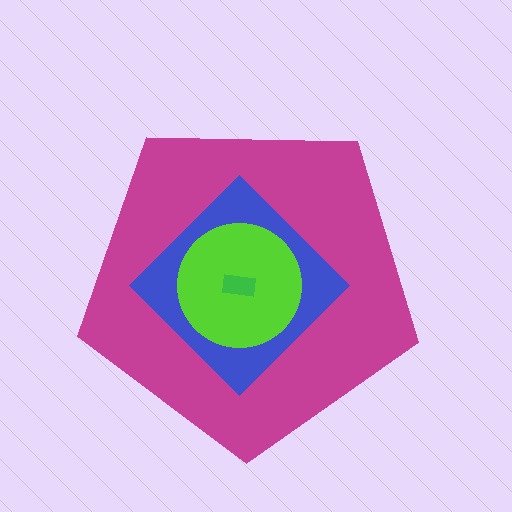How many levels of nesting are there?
4.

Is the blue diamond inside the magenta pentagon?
Yes.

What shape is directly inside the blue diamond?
The lime circle.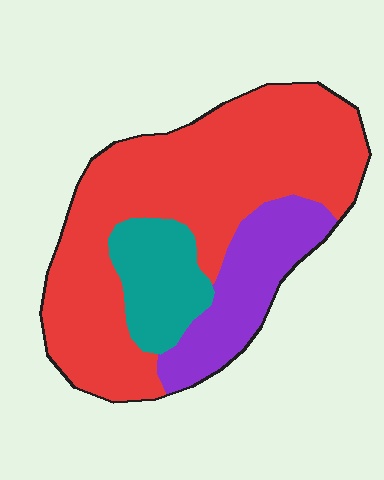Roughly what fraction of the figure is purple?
Purple covers around 20% of the figure.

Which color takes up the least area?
Teal, at roughly 15%.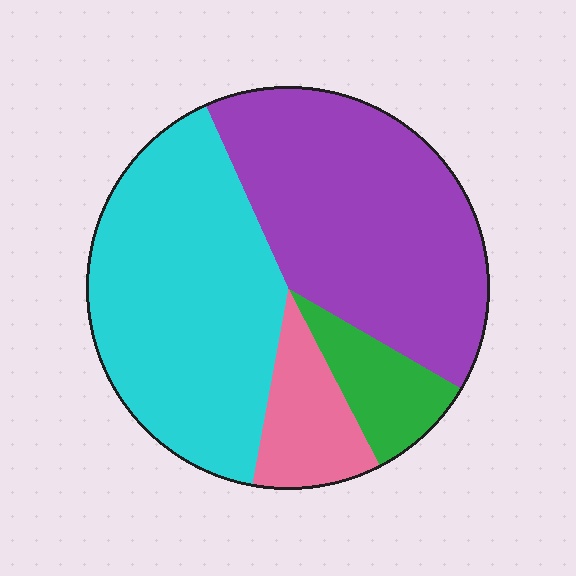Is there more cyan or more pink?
Cyan.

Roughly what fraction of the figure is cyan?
Cyan takes up between a third and a half of the figure.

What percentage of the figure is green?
Green covers around 10% of the figure.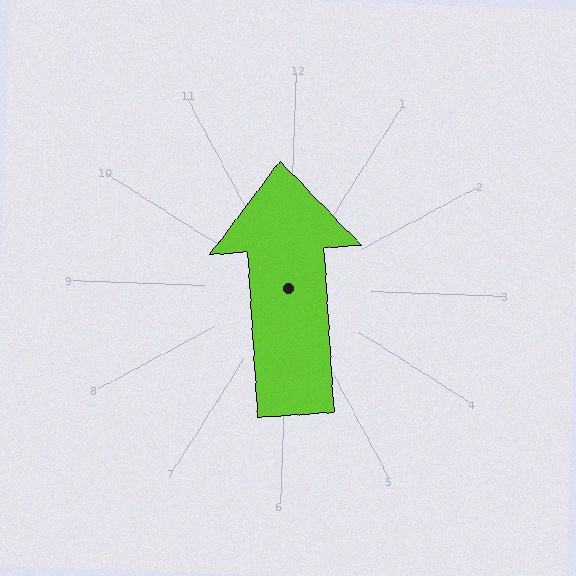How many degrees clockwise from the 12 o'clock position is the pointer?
Approximately 354 degrees.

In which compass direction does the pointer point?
North.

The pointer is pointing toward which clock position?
Roughly 12 o'clock.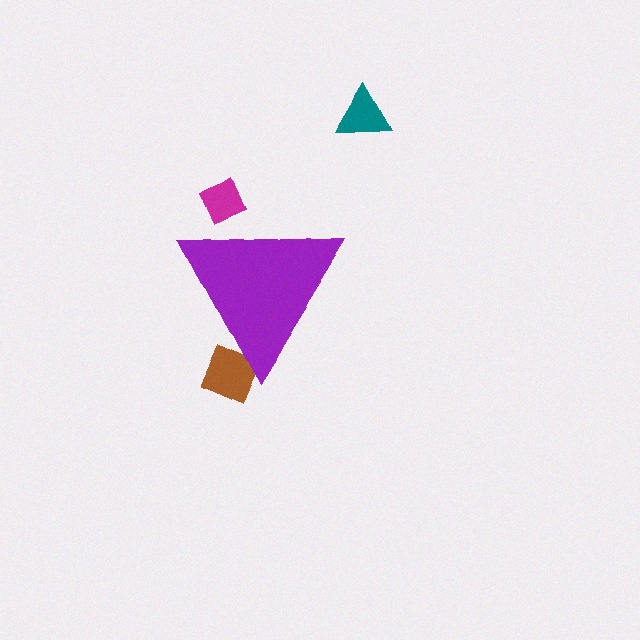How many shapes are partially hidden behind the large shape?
2 shapes are partially hidden.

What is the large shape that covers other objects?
A purple triangle.